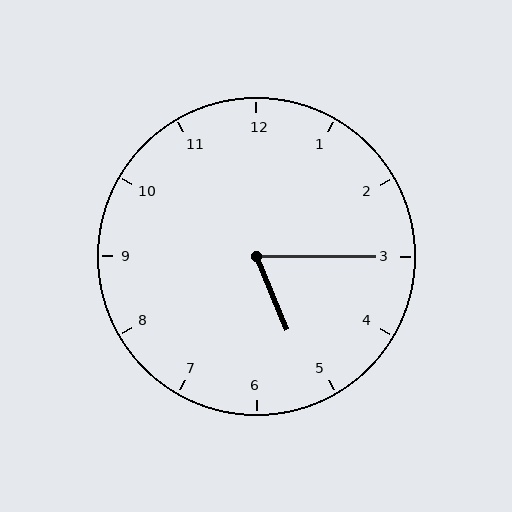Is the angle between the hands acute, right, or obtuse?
It is acute.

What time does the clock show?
5:15.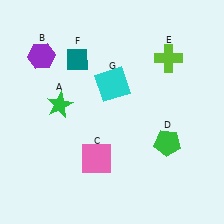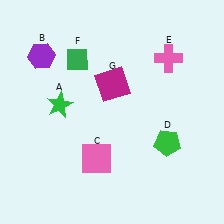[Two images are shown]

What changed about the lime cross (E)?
In Image 1, E is lime. In Image 2, it changed to pink.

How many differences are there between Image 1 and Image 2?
There are 3 differences between the two images.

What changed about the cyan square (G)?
In Image 1, G is cyan. In Image 2, it changed to magenta.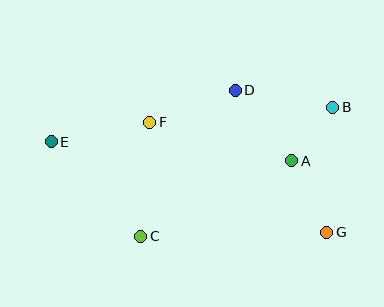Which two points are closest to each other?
Points A and B are closest to each other.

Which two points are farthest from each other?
Points E and G are farthest from each other.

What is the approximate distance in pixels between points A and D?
The distance between A and D is approximately 90 pixels.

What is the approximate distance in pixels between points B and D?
The distance between B and D is approximately 99 pixels.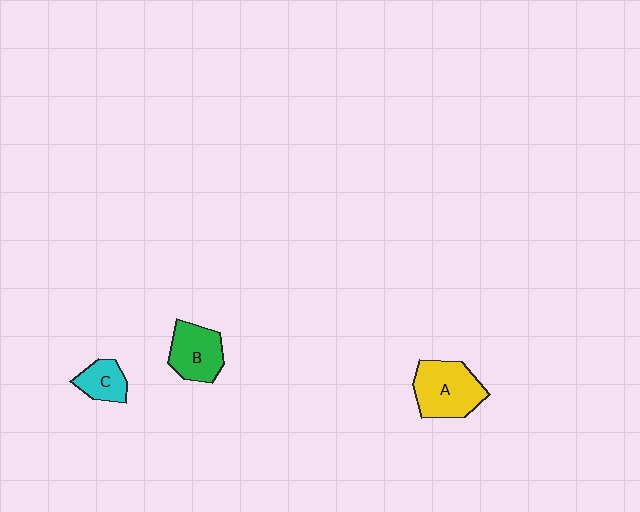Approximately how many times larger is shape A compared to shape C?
Approximately 2.0 times.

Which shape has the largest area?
Shape A (yellow).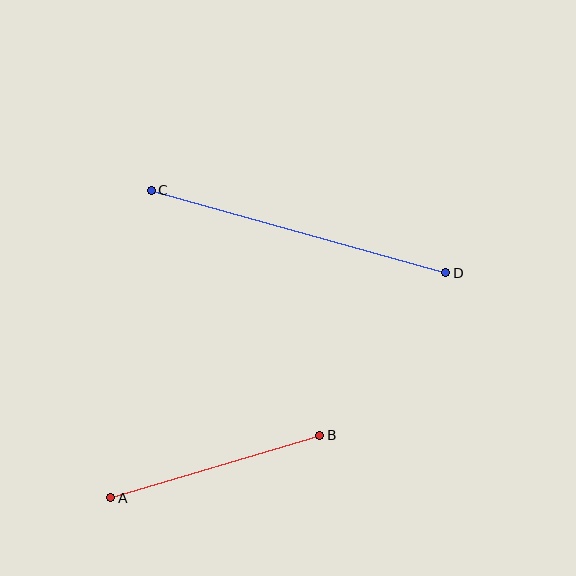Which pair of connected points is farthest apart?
Points C and D are farthest apart.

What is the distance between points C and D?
The distance is approximately 306 pixels.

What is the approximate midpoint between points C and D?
The midpoint is at approximately (299, 231) pixels.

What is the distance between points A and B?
The distance is approximately 218 pixels.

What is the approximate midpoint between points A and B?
The midpoint is at approximately (215, 467) pixels.